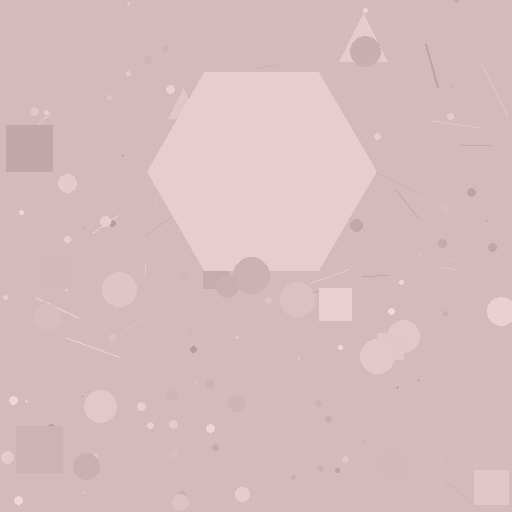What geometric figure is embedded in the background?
A hexagon is embedded in the background.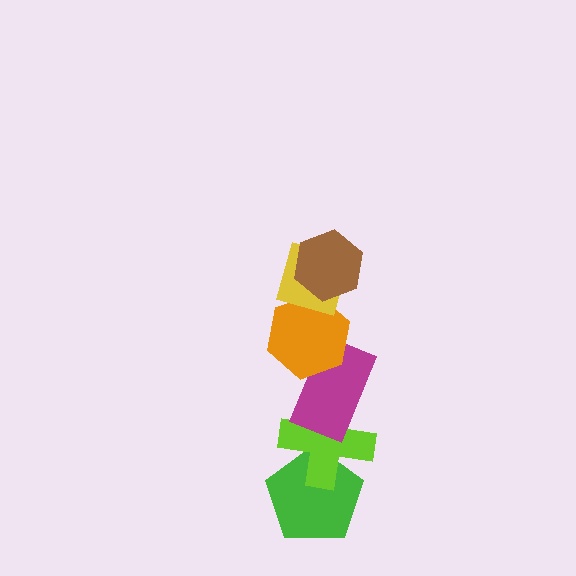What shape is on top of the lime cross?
The magenta rectangle is on top of the lime cross.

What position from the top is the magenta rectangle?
The magenta rectangle is 4th from the top.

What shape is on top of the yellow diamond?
The brown hexagon is on top of the yellow diamond.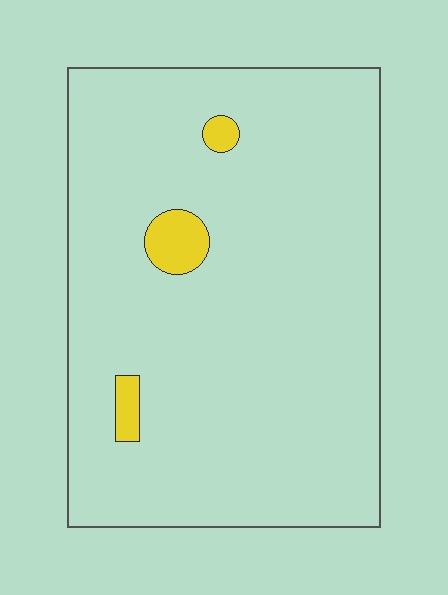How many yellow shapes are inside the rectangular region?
3.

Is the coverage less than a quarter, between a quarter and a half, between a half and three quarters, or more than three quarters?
Less than a quarter.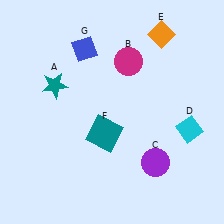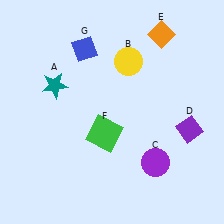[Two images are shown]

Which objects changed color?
B changed from magenta to yellow. D changed from cyan to purple. F changed from teal to green.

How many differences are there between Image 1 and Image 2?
There are 3 differences between the two images.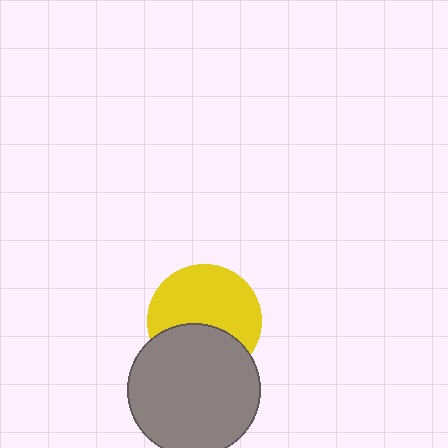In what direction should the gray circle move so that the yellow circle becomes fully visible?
The gray circle should move down. That is the shortest direction to clear the overlap and leave the yellow circle fully visible.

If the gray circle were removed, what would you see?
You would see the complete yellow circle.